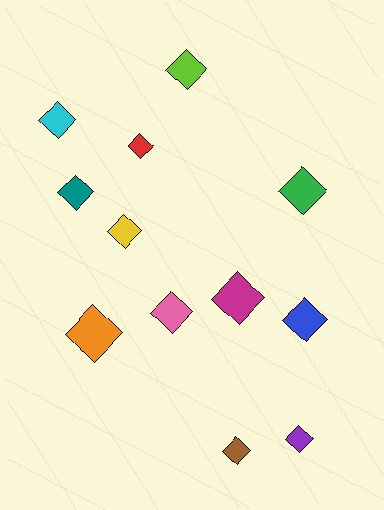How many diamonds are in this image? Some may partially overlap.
There are 12 diamonds.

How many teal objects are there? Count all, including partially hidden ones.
There is 1 teal object.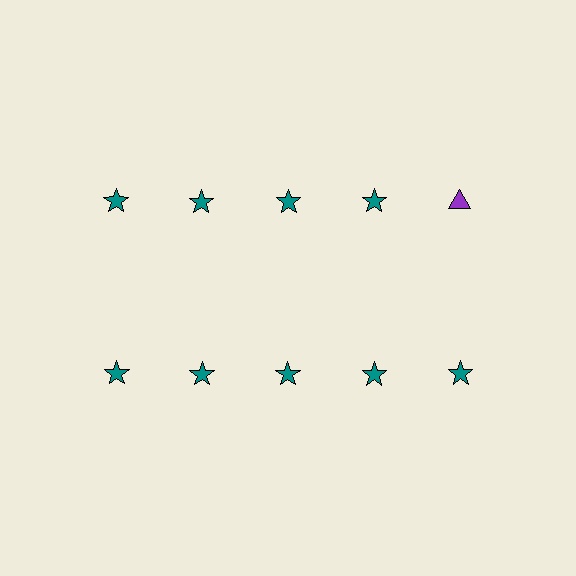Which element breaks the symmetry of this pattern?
The purple triangle in the top row, rightmost column breaks the symmetry. All other shapes are teal stars.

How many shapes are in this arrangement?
There are 10 shapes arranged in a grid pattern.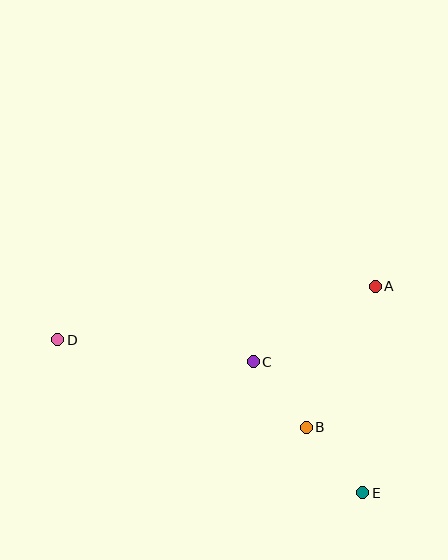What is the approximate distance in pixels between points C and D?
The distance between C and D is approximately 197 pixels.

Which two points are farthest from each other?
Points D and E are farthest from each other.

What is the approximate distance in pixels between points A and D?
The distance between A and D is approximately 322 pixels.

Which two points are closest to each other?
Points B and C are closest to each other.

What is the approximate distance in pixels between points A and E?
The distance between A and E is approximately 207 pixels.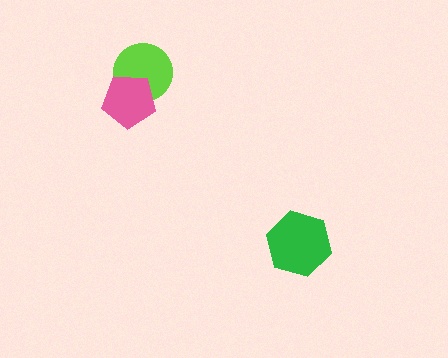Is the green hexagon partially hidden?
No, no other shape covers it.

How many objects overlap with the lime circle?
1 object overlaps with the lime circle.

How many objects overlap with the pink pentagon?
1 object overlaps with the pink pentagon.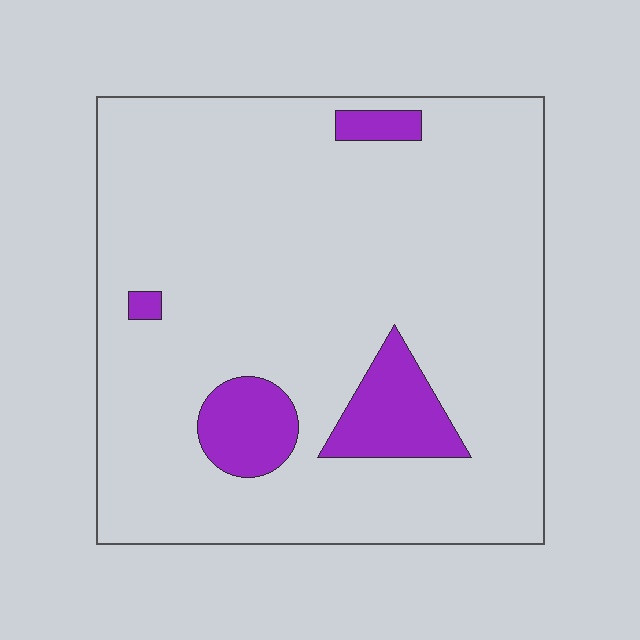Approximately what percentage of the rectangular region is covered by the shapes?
Approximately 10%.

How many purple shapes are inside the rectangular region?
4.